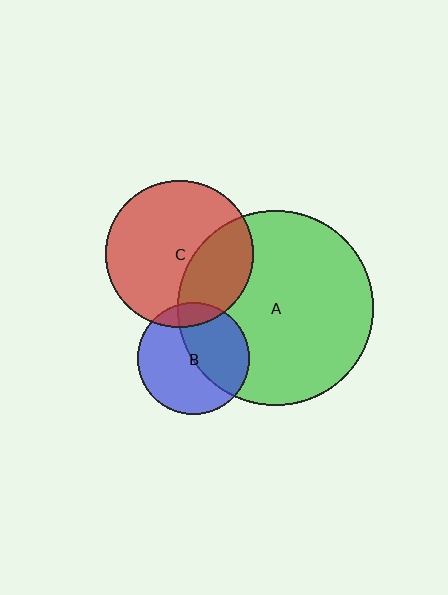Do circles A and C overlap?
Yes.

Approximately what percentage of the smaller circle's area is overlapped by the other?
Approximately 30%.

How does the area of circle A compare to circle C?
Approximately 1.8 times.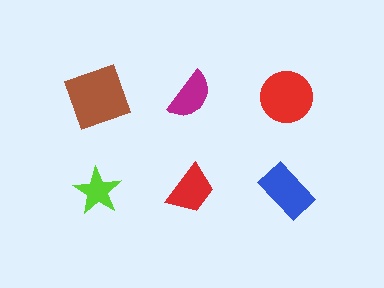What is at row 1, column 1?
A brown square.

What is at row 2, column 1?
A lime star.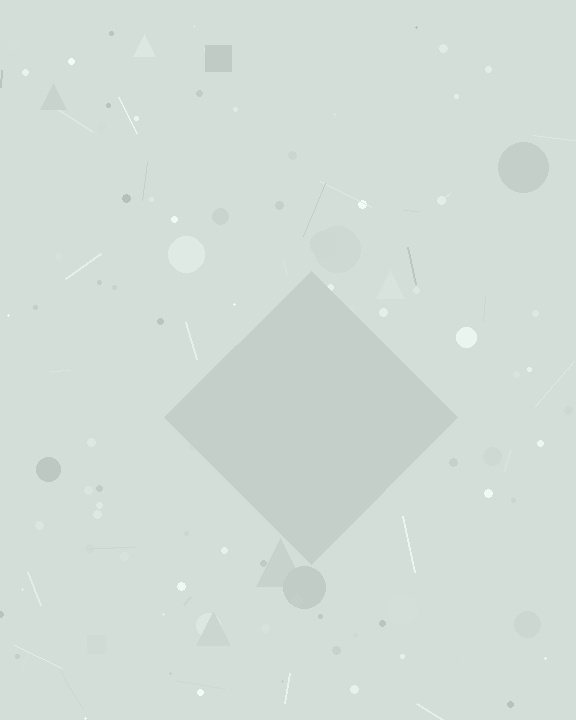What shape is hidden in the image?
A diamond is hidden in the image.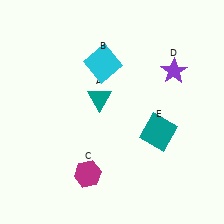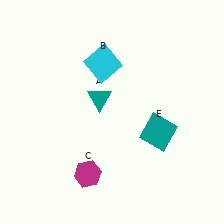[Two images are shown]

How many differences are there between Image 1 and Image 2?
There is 1 difference between the two images.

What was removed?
The purple star (D) was removed in Image 2.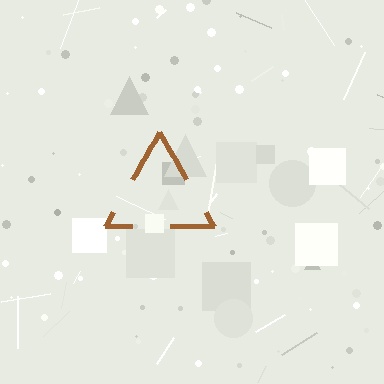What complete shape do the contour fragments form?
The contour fragments form a triangle.